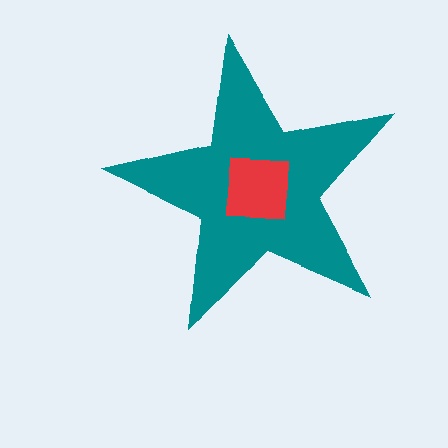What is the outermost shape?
The teal star.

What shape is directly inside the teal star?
The red square.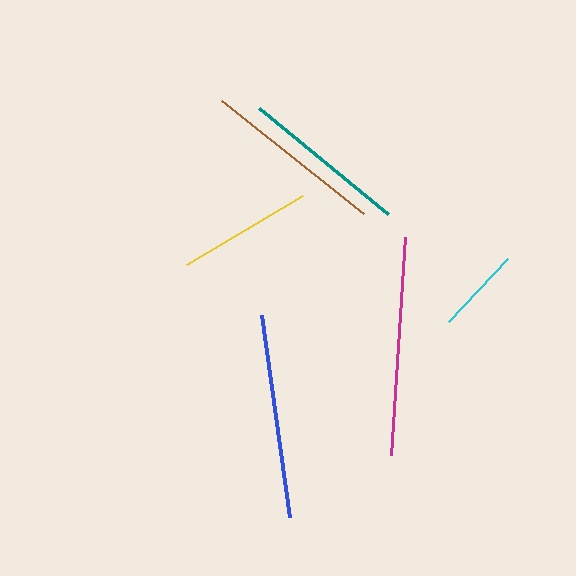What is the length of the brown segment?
The brown segment is approximately 181 pixels long.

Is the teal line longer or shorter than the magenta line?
The magenta line is longer than the teal line.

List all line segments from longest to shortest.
From longest to shortest: magenta, blue, brown, teal, yellow, cyan.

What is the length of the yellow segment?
The yellow segment is approximately 135 pixels long.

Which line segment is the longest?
The magenta line is the longest at approximately 219 pixels.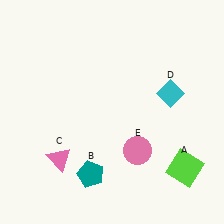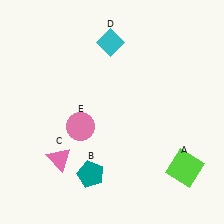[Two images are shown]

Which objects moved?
The objects that moved are: the cyan diamond (D), the pink circle (E).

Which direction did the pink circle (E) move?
The pink circle (E) moved left.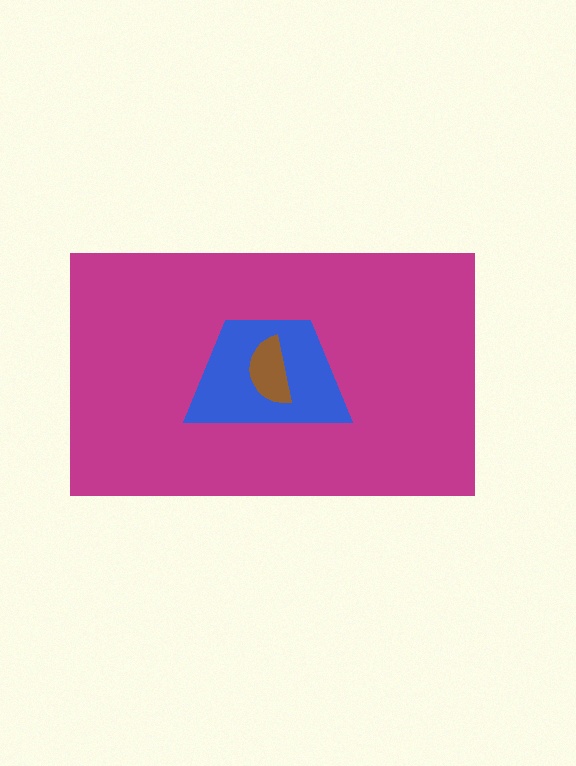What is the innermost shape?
The brown semicircle.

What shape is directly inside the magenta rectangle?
The blue trapezoid.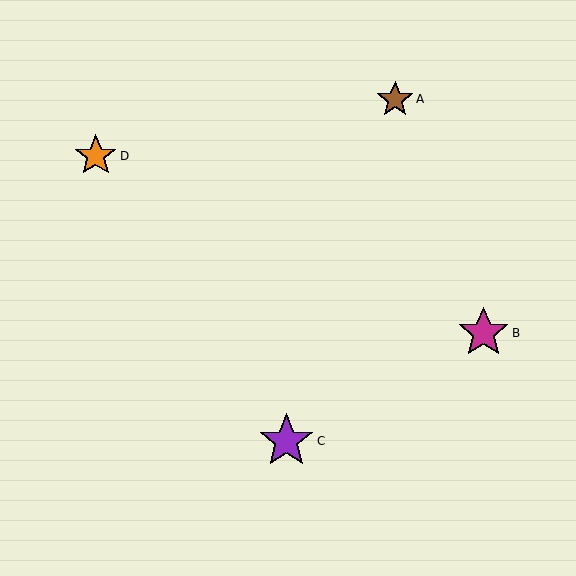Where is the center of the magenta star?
The center of the magenta star is at (484, 333).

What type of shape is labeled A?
Shape A is a brown star.